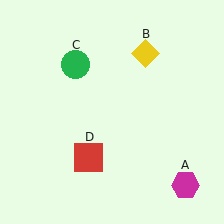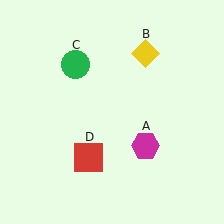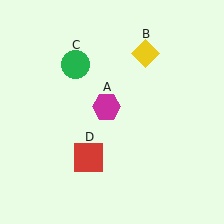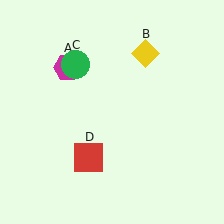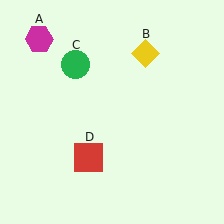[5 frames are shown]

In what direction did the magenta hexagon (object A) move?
The magenta hexagon (object A) moved up and to the left.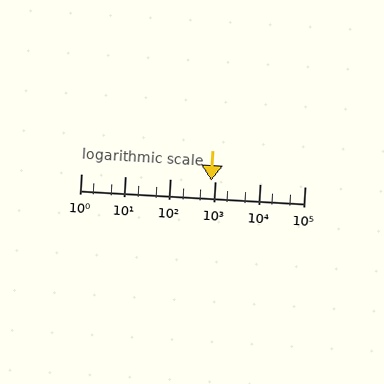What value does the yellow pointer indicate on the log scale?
The pointer indicates approximately 830.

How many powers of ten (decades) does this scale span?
The scale spans 5 decades, from 1 to 100000.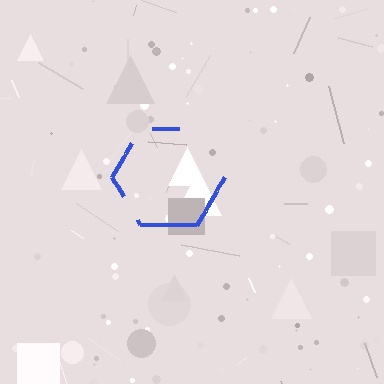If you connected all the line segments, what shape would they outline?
They would outline a hexagon.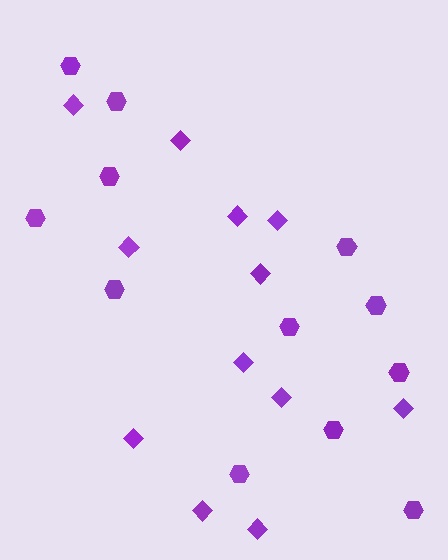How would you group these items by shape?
There are 2 groups: one group of hexagons (12) and one group of diamonds (12).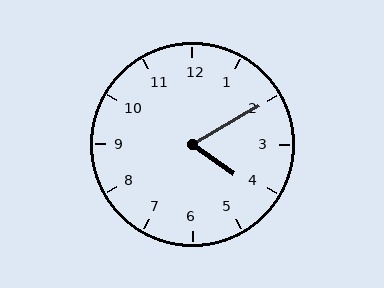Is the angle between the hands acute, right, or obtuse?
It is acute.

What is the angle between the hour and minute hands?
Approximately 65 degrees.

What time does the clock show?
4:10.